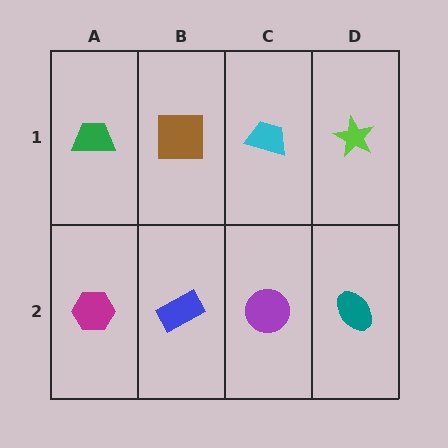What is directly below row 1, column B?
A blue rectangle.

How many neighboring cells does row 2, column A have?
2.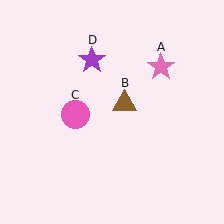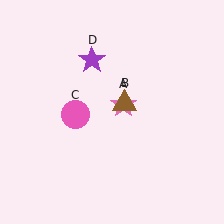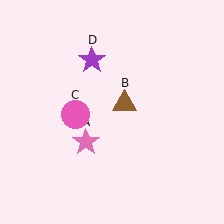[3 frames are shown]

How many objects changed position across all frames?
1 object changed position: pink star (object A).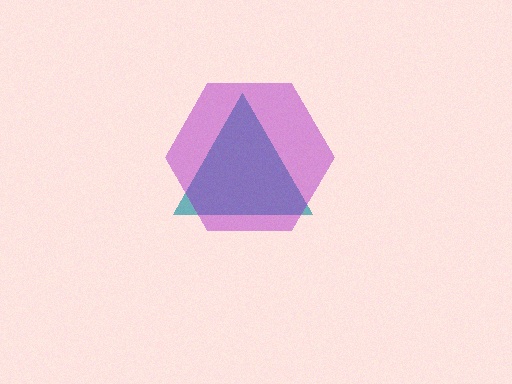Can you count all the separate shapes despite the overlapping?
Yes, there are 2 separate shapes.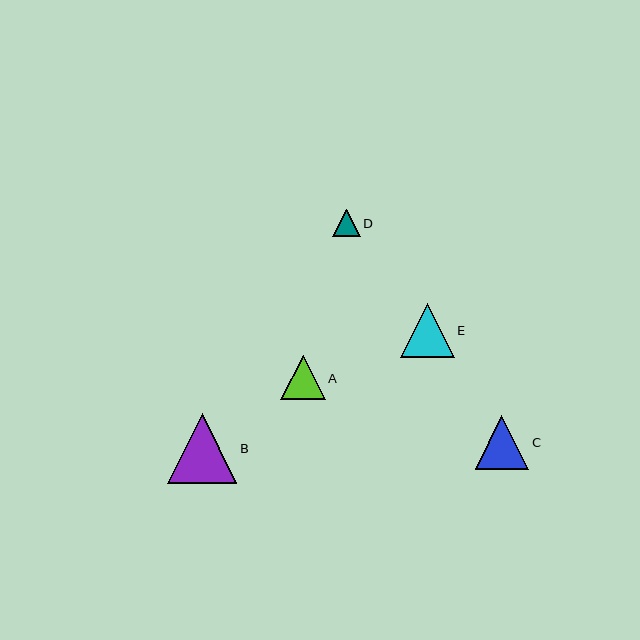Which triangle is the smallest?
Triangle D is the smallest with a size of approximately 27 pixels.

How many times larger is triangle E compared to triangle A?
Triangle E is approximately 1.2 times the size of triangle A.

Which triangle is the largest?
Triangle B is the largest with a size of approximately 70 pixels.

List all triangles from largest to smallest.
From largest to smallest: B, E, C, A, D.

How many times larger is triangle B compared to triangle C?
Triangle B is approximately 1.3 times the size of triangle C.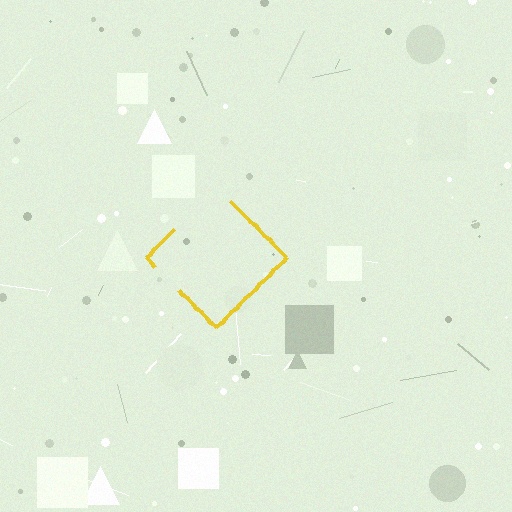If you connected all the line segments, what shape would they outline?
They would outline a diamond.